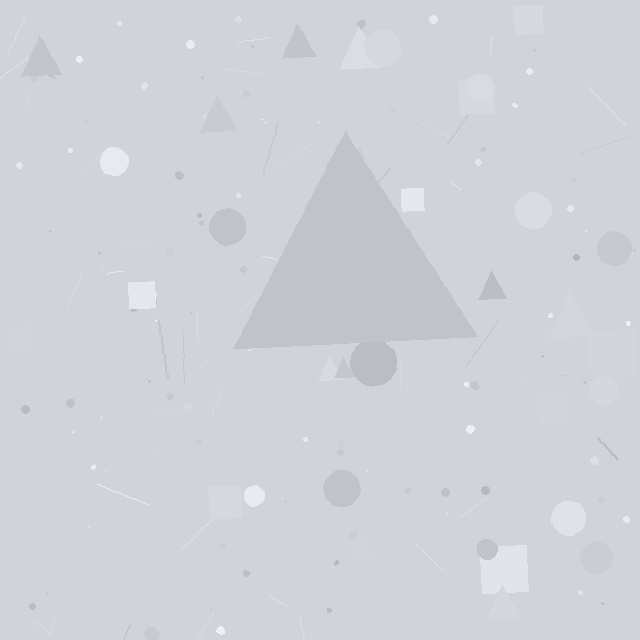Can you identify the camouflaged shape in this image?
The camouflaged shape is a triangle.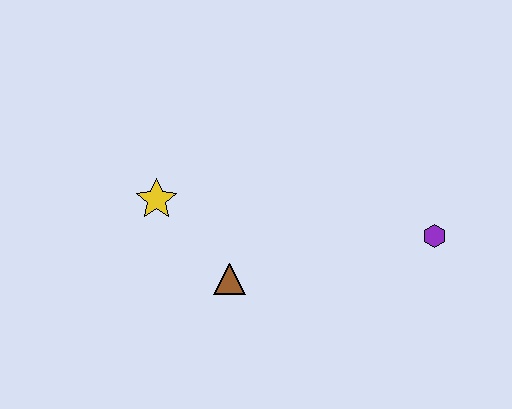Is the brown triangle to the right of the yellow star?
Yes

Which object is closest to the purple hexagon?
The brown triangle is closest to the purple hexagon.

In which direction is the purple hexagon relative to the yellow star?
The purple hexagon is to the right of the yellow star.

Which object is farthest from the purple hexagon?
The yellow star is farthest from the purple hexagon.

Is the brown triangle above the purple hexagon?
No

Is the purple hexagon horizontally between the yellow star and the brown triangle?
No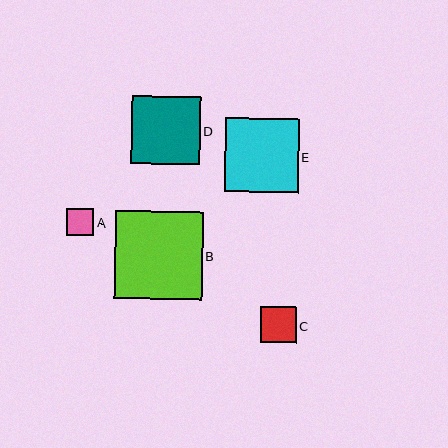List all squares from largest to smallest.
From largest to smallest: B, E, D, C, A.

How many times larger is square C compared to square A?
Square C is approximately 1.3 times the size of square A.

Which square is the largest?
Square B is the largest with a size of approximately 88 pixels.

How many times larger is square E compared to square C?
Square E is approximately 2.1 times the size of square C.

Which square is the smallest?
Square A is the smallest with a size of approximately 27 pixels.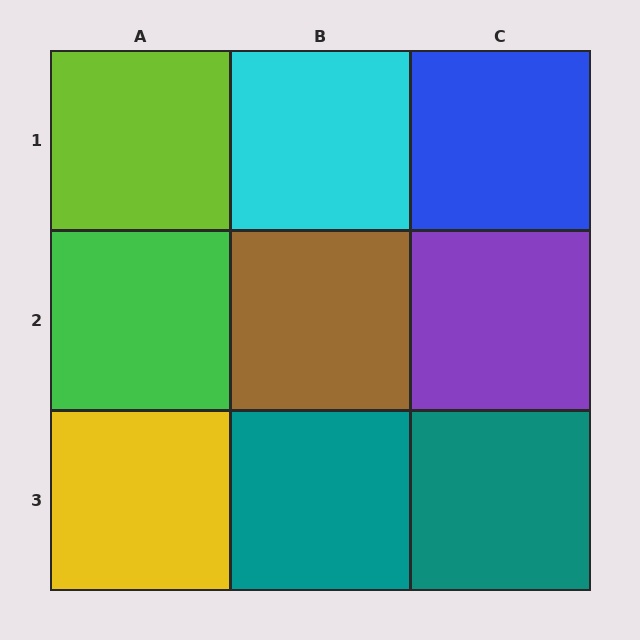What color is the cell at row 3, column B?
Teal.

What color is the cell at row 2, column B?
Brown.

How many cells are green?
1 cell is green.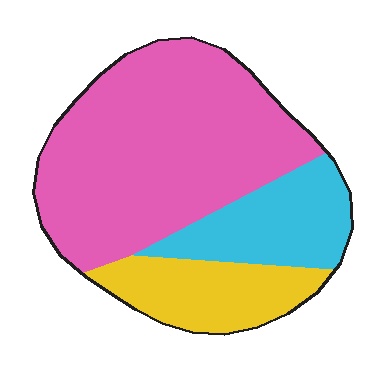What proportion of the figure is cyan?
Cyan takes up about one fifth (1/5) of the figure.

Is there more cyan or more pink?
Pink.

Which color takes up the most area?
Pink, at roughly 60%.